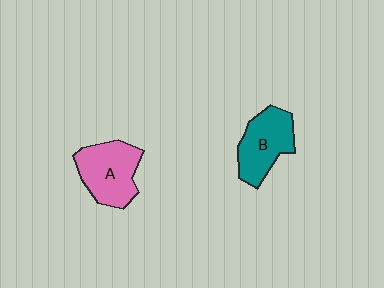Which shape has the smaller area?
Shape B (teal).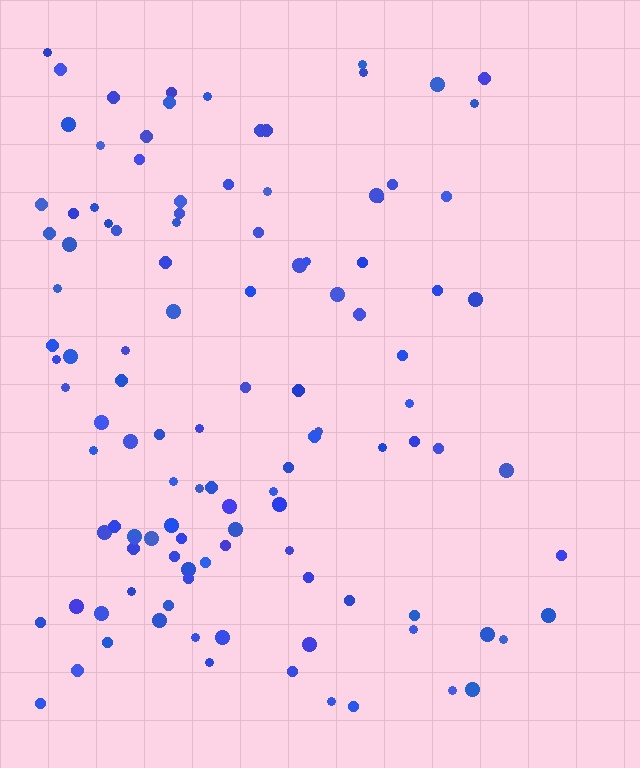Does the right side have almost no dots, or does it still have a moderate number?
Still a moderate number, just noticeably fewer than the left.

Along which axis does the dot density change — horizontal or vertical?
Horizontal.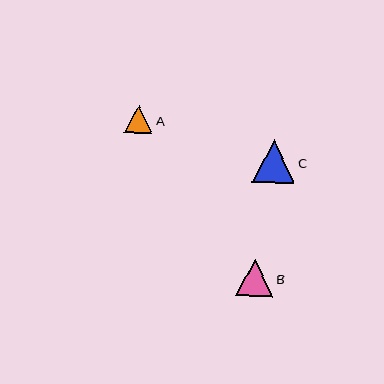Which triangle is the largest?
Triangle C is the largest with a size of approximately 43 pixels.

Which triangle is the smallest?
Triangle A is the smallest with a size of approximately 28 pixels.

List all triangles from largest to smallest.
From largest to smallest: C, B, A.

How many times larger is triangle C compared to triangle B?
Triangle C is approximately 1.2 times the size of triangle B.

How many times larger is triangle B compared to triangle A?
Triangle B is approximately 1.3 times the size of triangle A.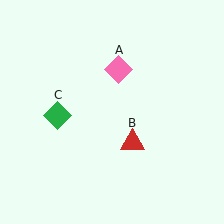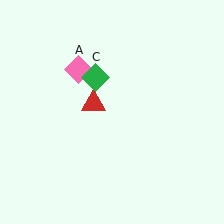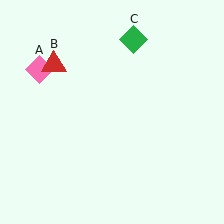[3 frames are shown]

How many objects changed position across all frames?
3 objects changed position: pink diamond (object A), red triangle (object B), green diamond (object C).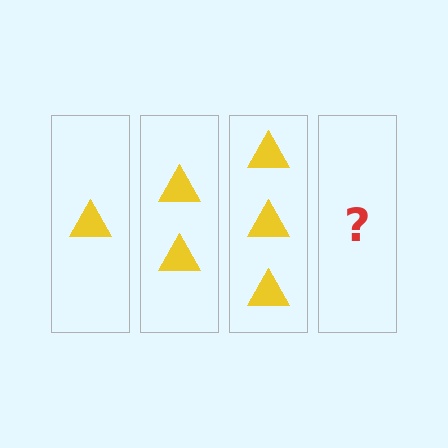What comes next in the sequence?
The next element should be 4 triangles.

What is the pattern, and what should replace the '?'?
The pattern is that each step adds one more triangle. The '?' should be 4 triangles.